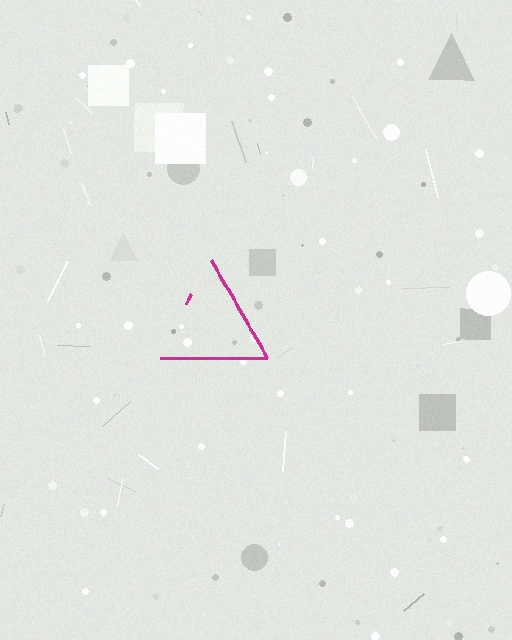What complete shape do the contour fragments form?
The contour fragments form a triangle.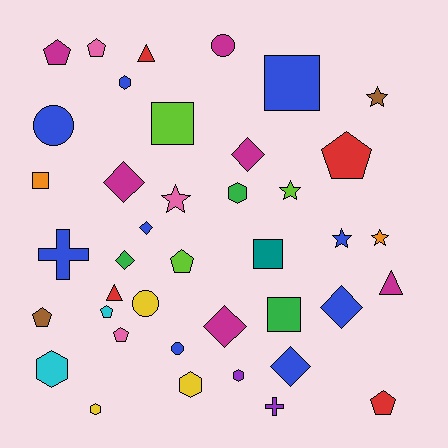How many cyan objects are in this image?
There are 2 cyan objects.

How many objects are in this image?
There are 40 objects.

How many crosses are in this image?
There are 2 crosses.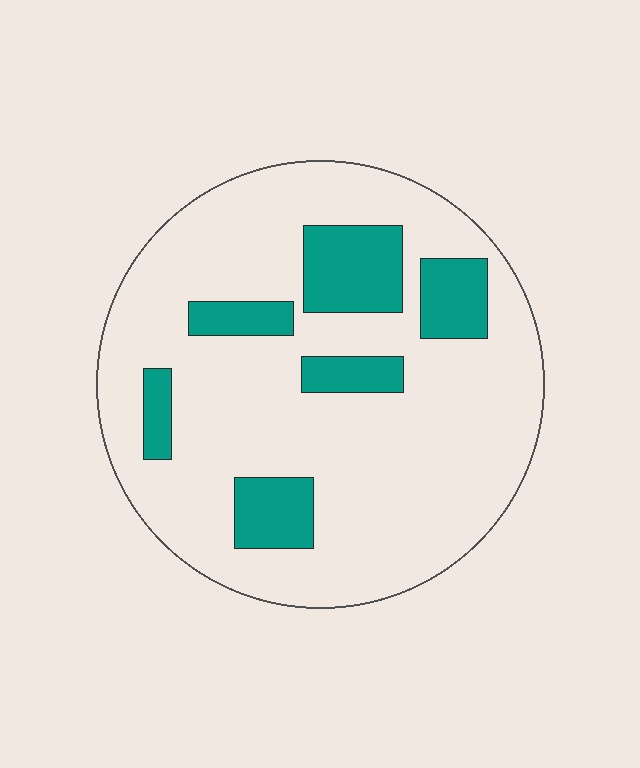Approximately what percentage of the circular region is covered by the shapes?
Approximately 20%.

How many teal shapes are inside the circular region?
6.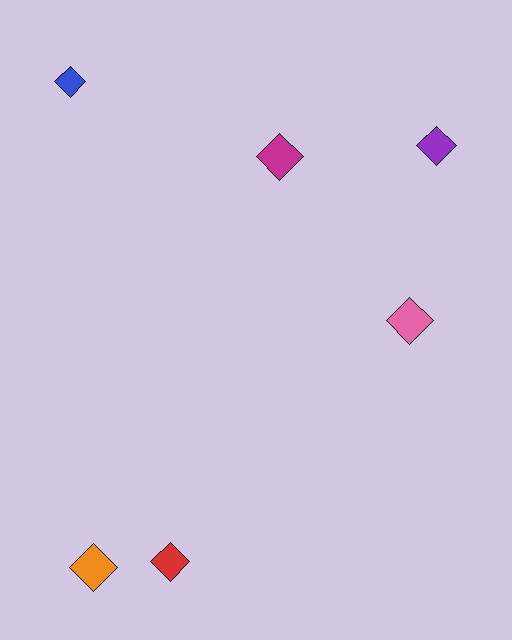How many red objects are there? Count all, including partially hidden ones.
There is 1 red object.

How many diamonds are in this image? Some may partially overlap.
There are 6 diamonds.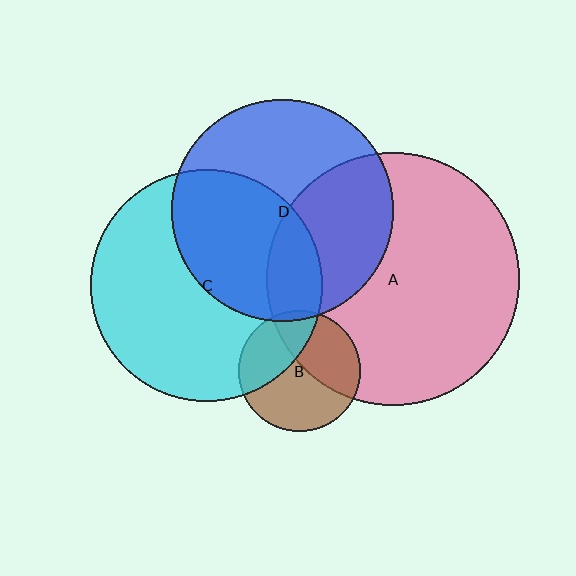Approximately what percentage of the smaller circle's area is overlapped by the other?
Approximately 45%.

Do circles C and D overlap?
Yes.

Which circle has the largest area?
Circle A (pink).